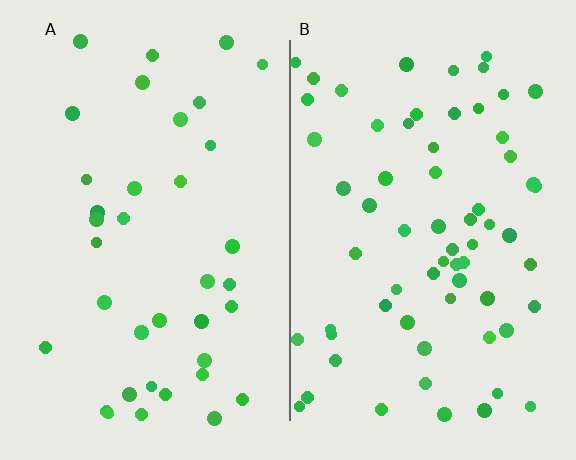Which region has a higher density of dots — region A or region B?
B (the right).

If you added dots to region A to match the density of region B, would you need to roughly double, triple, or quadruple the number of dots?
Approximately double.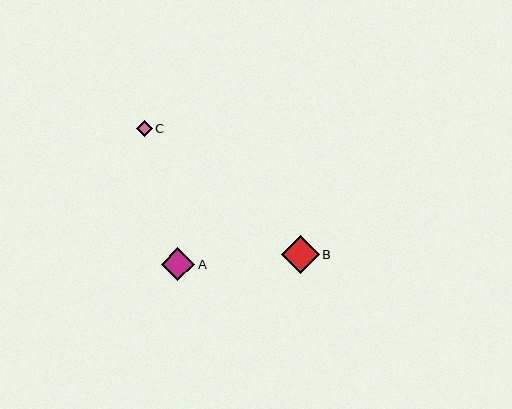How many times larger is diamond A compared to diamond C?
Diamond A is approximately 2.1 times the size of diamond C.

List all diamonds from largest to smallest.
From largest to smallest: B, A, C.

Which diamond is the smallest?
Diamond C is the smallest with a size of approximately 16 pixels.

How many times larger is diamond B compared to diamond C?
Diamond B is approximately 2.4 times the size of diamond C.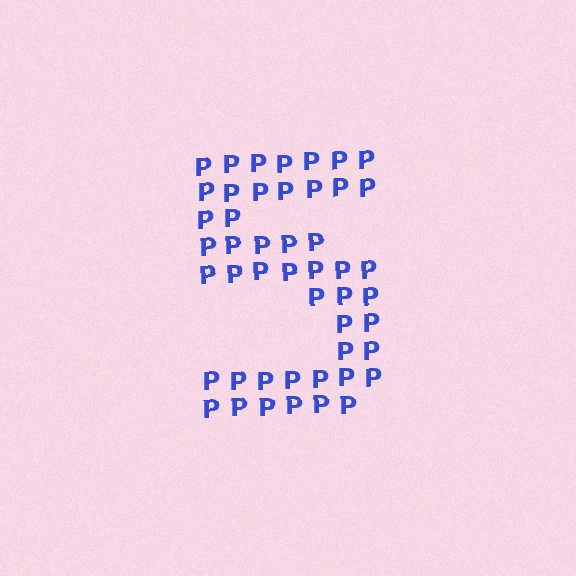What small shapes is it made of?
It is made of small letter P's.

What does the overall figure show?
The overall figure shows the digit 5.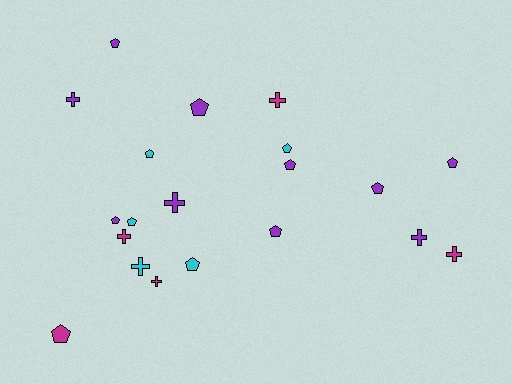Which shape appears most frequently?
Pentagon, with 12 objects.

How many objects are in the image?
There are 20 objects.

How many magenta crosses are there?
There are 4 magenta crosses.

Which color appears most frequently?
Purple, with 10 objects.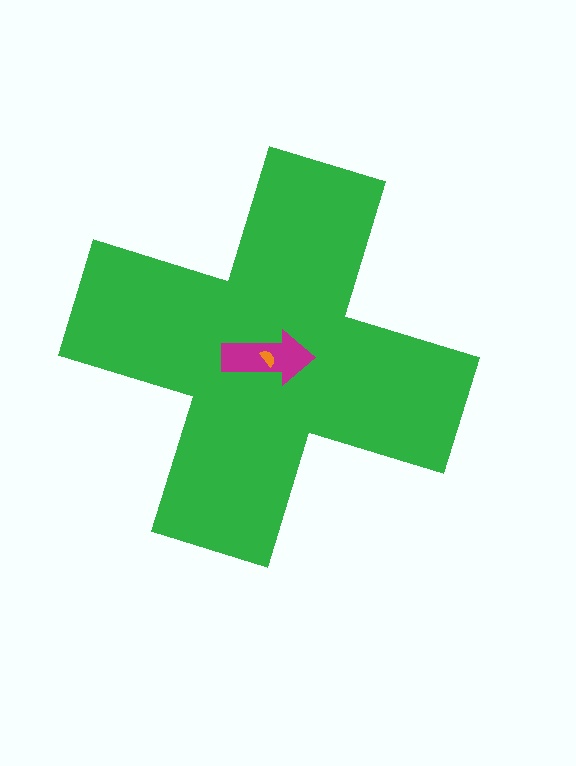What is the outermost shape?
The green cross.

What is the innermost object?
The orange semicircle.